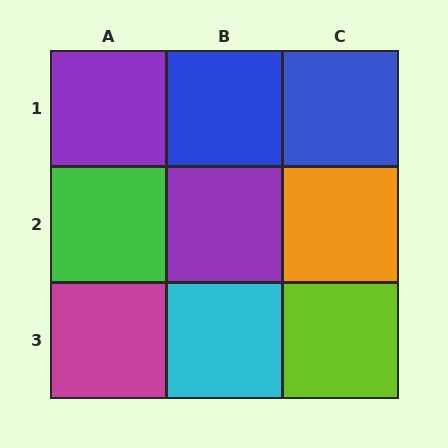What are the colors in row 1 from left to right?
Purple, blue, blue.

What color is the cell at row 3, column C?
Lime.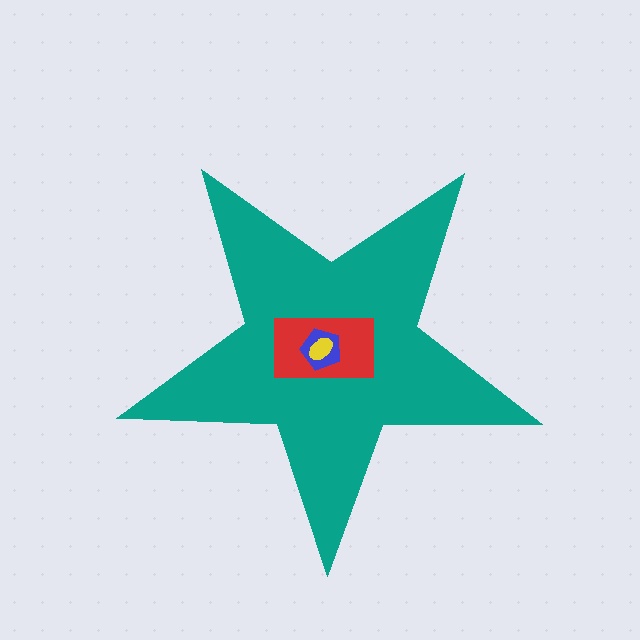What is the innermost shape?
The yellow ellipse.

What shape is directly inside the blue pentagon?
The yellow ellipse.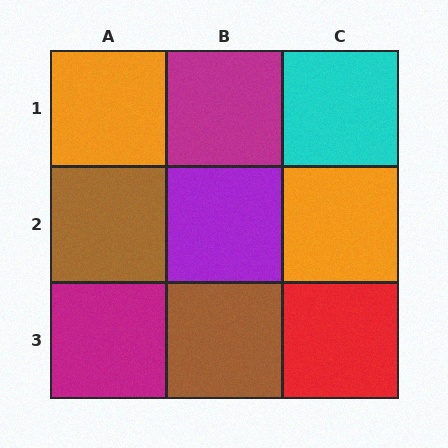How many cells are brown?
2 cells are brown.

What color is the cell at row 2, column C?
Orange.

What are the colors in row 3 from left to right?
Magenta, brown, red.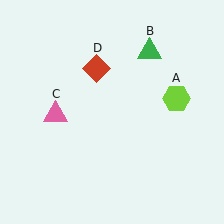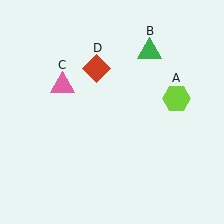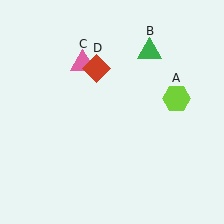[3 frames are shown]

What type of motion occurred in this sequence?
The pink triangle (object C) rotated clockwise around the center of the scene.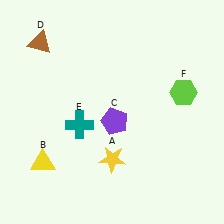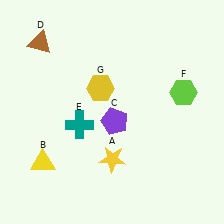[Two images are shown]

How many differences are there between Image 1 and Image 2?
There is 1 difference between the two images.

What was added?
A yellow hexagon (G) was added in Image 2.